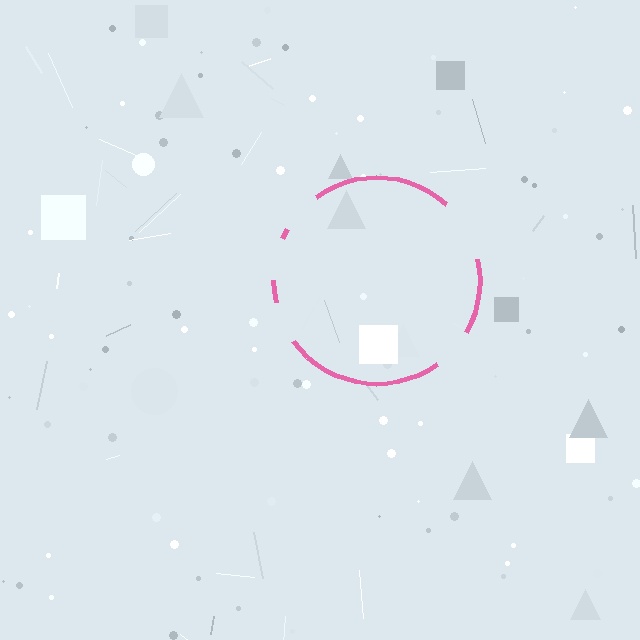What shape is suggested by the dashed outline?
The dashed outline suggests a circle.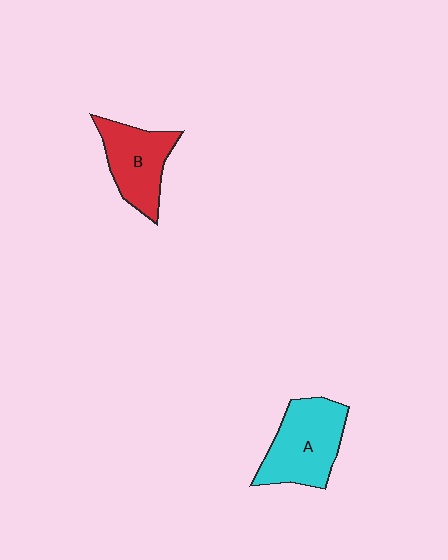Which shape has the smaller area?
Shape B (red).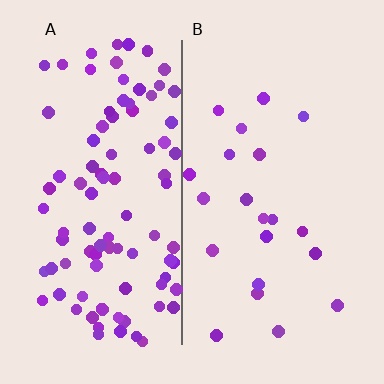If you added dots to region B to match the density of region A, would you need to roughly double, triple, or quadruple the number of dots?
Approximately quadruple.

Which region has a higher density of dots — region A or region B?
A (the left).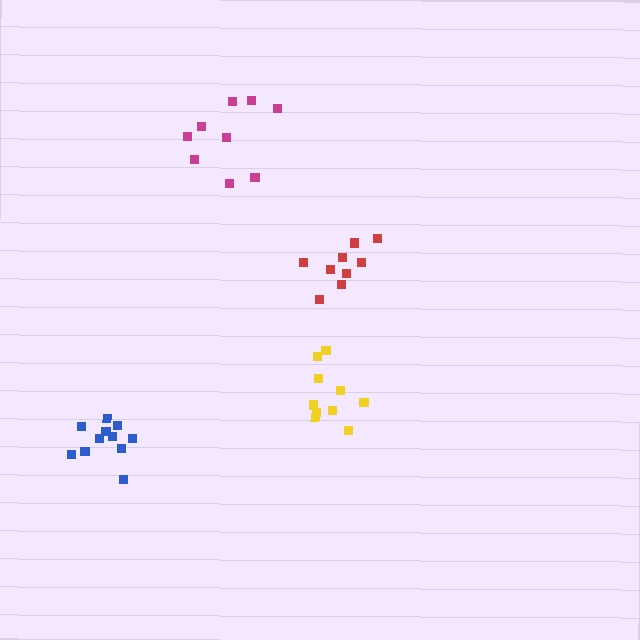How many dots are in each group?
Group 1: 10 dots, Group 2: 11 dots, Group 3: 9 dots, Group 4: 9 dots (39 total).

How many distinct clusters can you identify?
There are 4 distinct clusters.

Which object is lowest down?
The blue cluster is bottommost.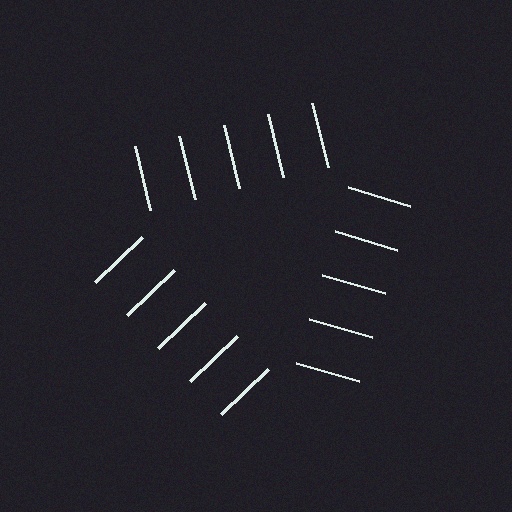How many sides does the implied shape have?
3 sides — the line-ends trace a triangle.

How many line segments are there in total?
15 — 5 along each of the 3 edges.